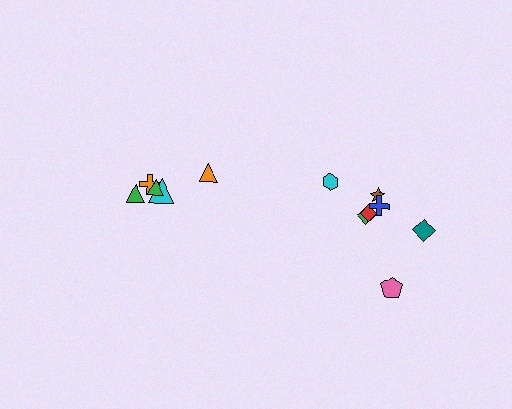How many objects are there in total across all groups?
There are 12 objects.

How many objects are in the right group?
There are 7 objects.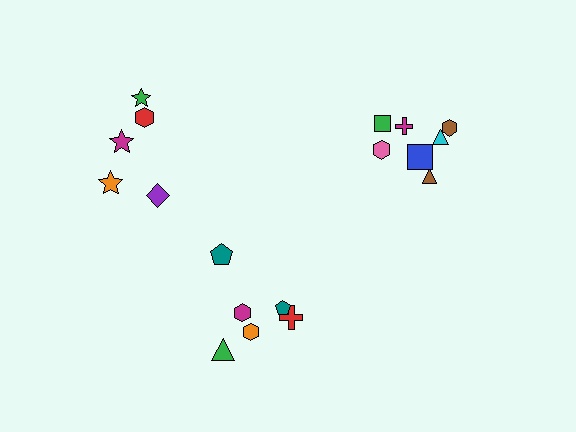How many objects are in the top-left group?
There are 5 objects.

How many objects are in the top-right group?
There are 7 objects.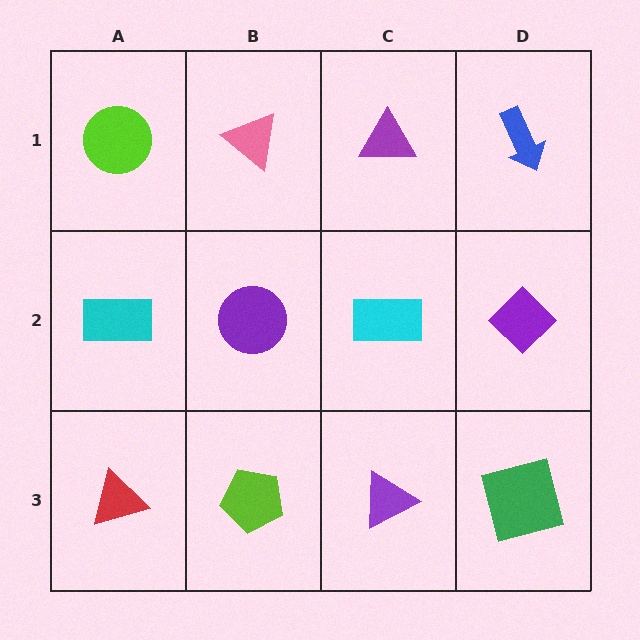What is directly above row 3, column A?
A cyan rectangle.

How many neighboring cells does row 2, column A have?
3.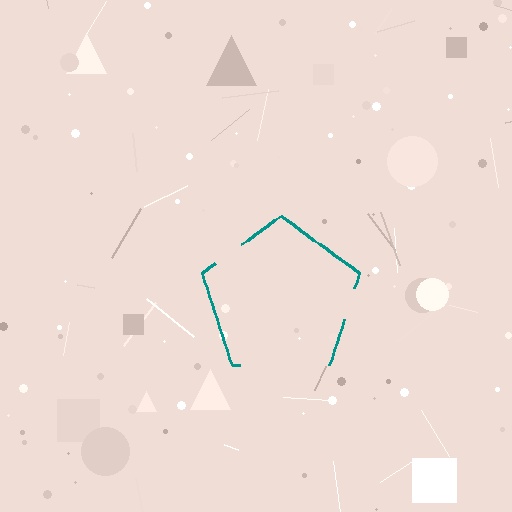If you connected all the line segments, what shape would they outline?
They would outline a pentagon.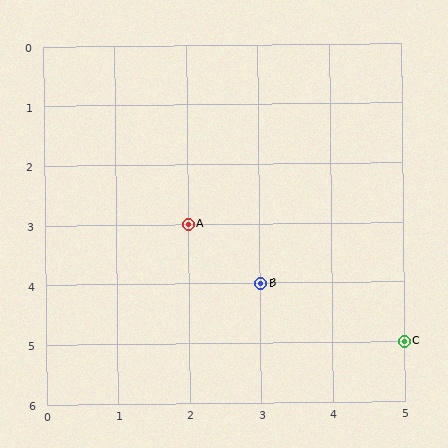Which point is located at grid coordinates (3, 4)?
Point B is at (3, 4).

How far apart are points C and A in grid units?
Points C and A are 3 columns and 2 rows apart (about 3.6 grid units diagonally).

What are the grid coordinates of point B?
Point B is at grid coordinates (3, 4).